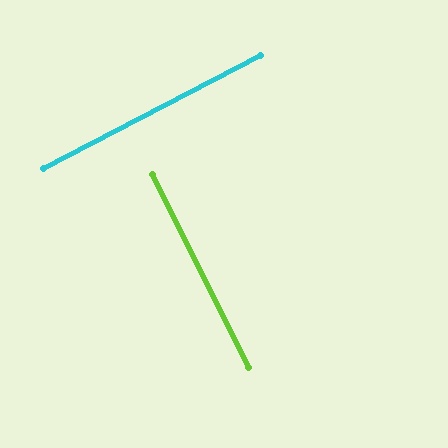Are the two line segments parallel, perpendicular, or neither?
Perpendicular — they meet at approximately 89°.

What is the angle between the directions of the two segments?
Approximately 89 degrees.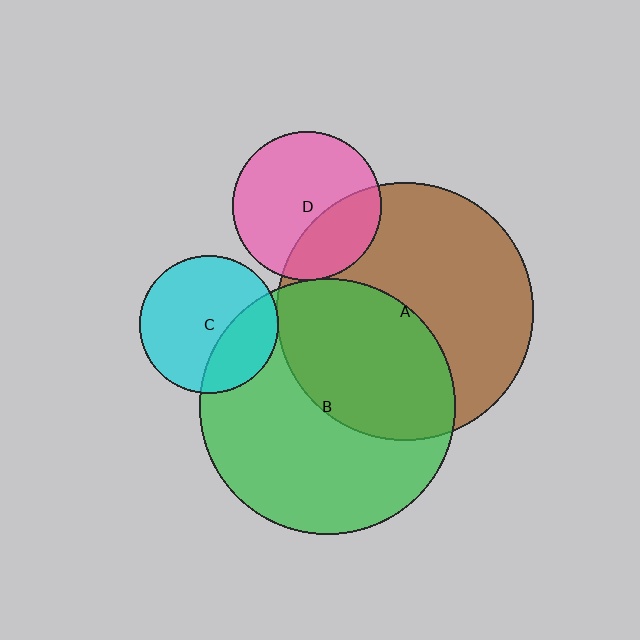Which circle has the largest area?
Circle A (brown).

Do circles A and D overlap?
Yes.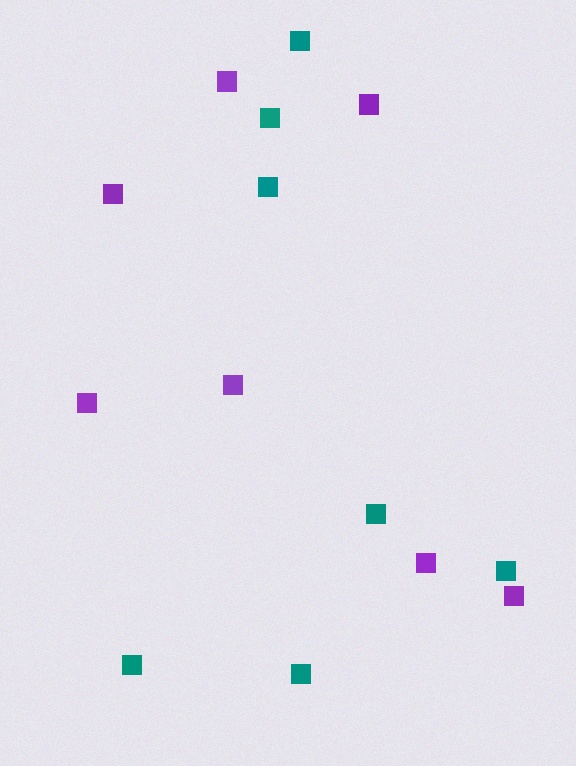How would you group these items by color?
There are 2 groups: one group of purple squares (7) and one group of teal squares (7).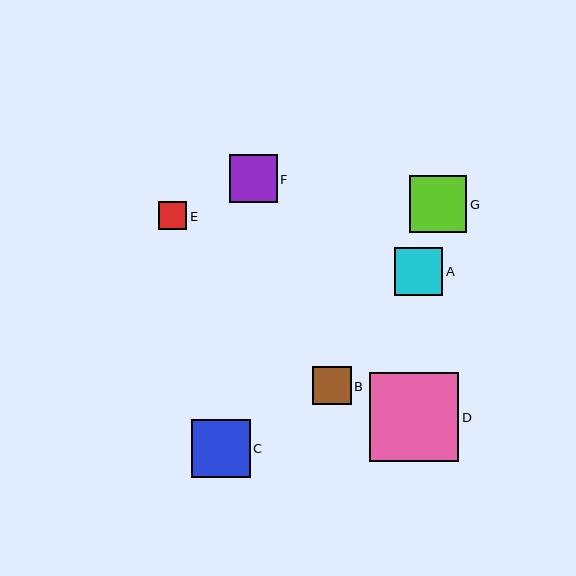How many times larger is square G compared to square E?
Square G is approximately 2.0 times the size of square E.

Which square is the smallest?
Square E is the smallest with a size of approximately 28 pixels.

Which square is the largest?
Square D is the largest with a size of approximately 89 pixels.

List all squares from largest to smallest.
From largest to smallest: D, C, G, A, F, B, E.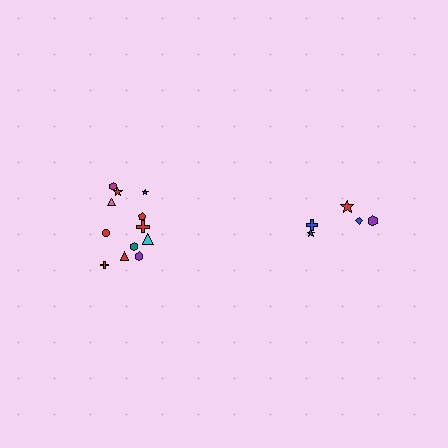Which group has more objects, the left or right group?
The left group.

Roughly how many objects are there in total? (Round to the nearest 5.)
Roughly 15 objects in total.